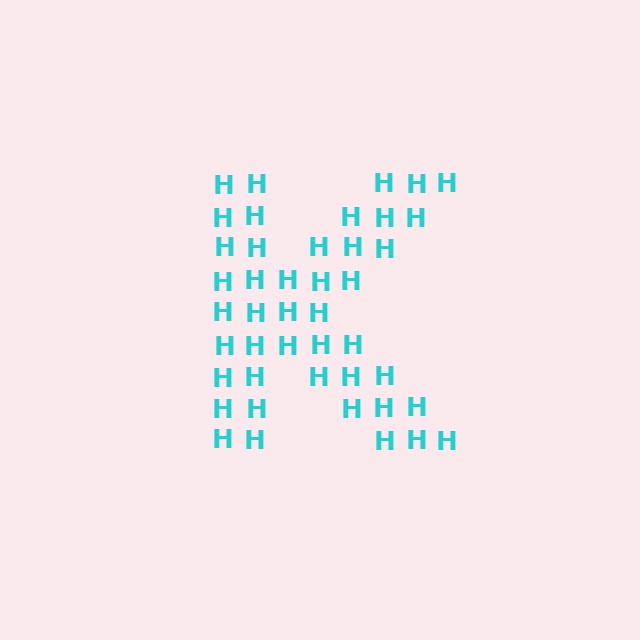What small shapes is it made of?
It is made of small letter H's.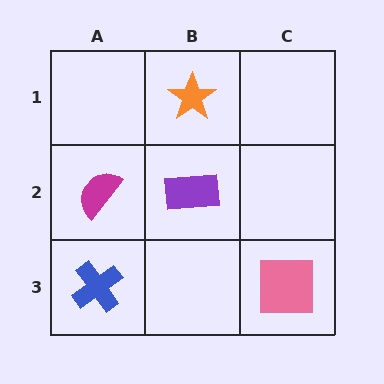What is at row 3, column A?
A blue cross.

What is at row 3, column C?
A pink square.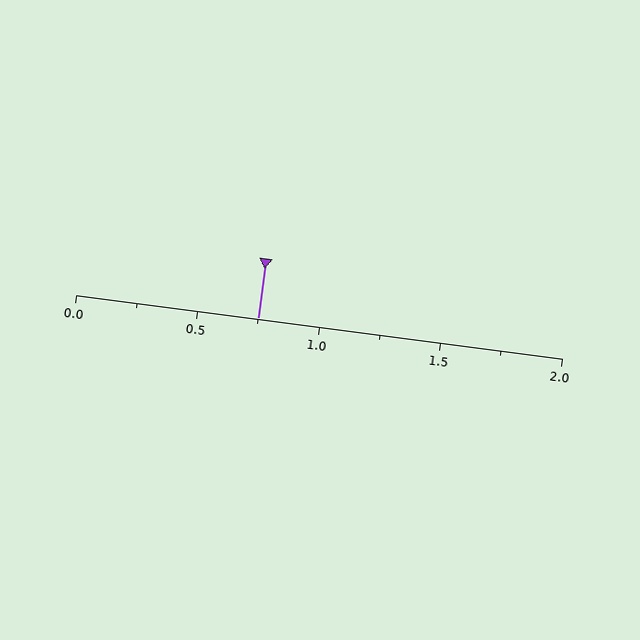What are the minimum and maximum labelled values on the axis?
The axis runs from 0.0 to 2.0.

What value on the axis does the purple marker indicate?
The marker indicates approximately 0.75.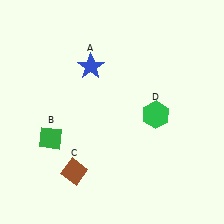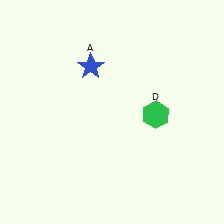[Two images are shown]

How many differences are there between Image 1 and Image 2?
There are 2 differences between the two images.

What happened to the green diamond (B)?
The green diamond (B) was removed in Image 2. It was in the bottom-left area of Image 1.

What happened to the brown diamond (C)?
The brown diamond (C) was removed in Image 2. It was in the bottom-left area of Image 1.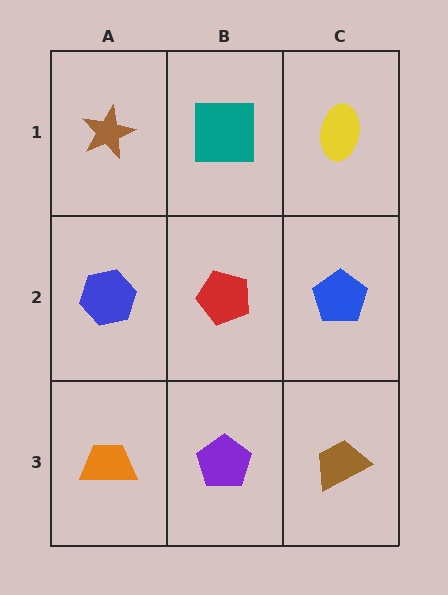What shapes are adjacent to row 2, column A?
A brown star (row 1, column A), an orange trapezoid (row 3, column A), a red pentagon (row 2, column B).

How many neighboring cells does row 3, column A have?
2.